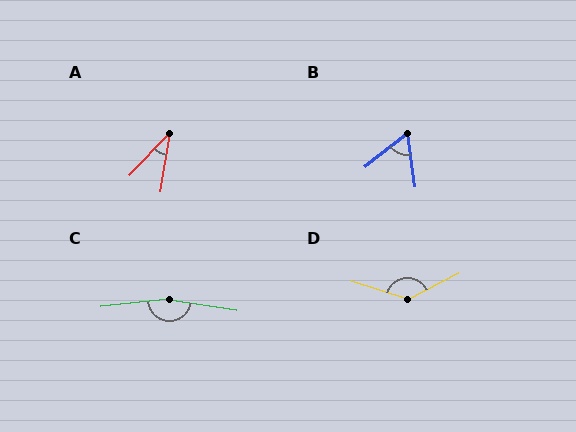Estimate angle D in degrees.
Approximately 135 degrees.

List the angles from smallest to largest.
A (34°), B (59°), D (135°), C (165°).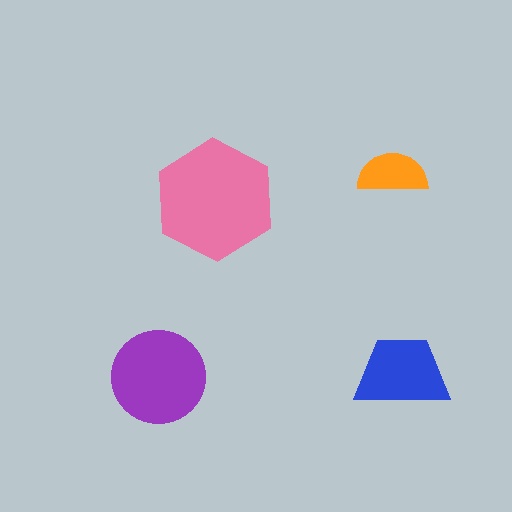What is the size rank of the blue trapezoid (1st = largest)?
3rd.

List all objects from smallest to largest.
The orange semicircle, the blue trapezoid, the purple circle, the pink hexagon.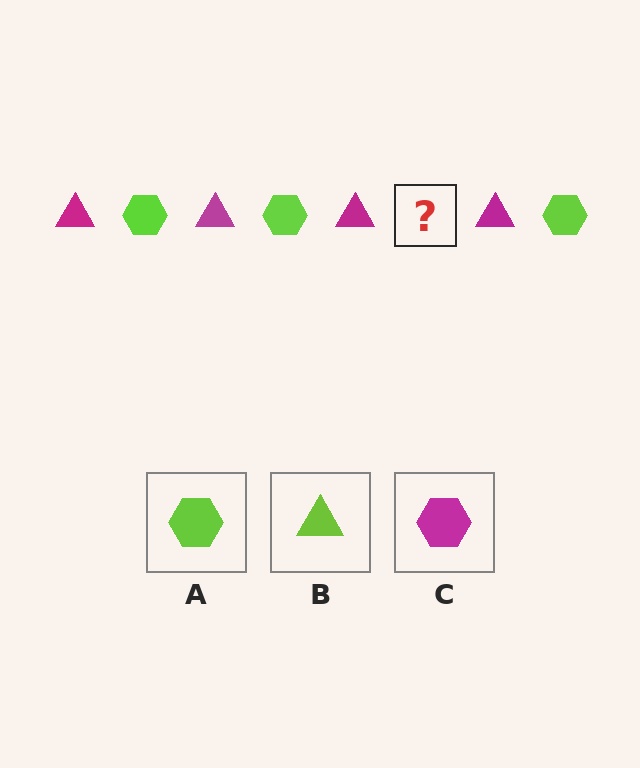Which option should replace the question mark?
Option A.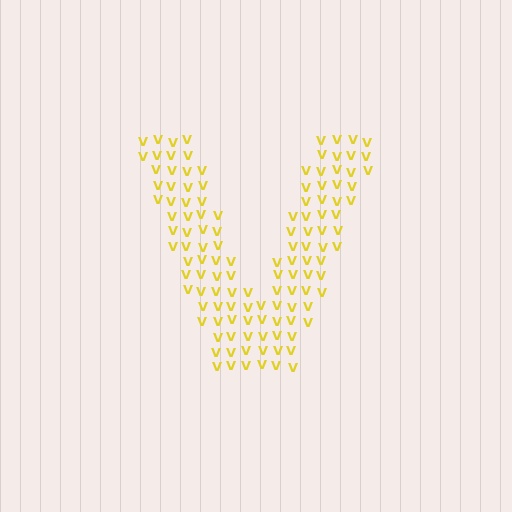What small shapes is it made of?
It is made of small letter V's.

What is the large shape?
The large shape is the letter V.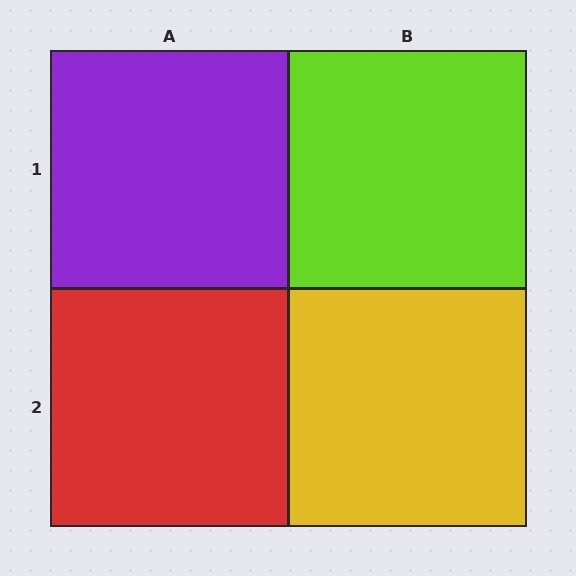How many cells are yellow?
1 cell is yellow.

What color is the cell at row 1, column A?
Purple.